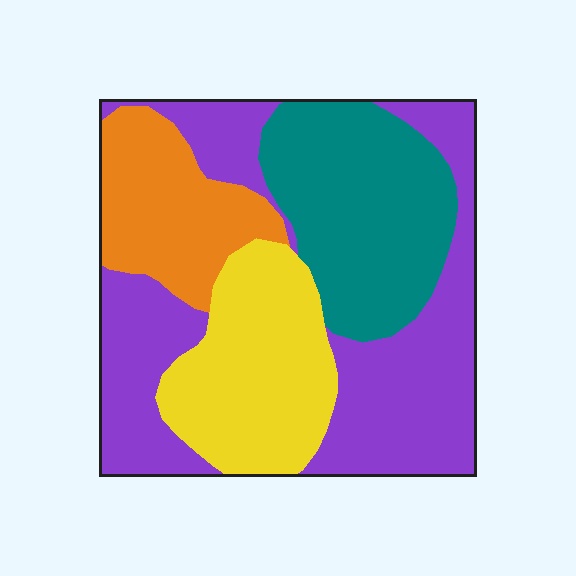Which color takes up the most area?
Purple, at roughly 40%.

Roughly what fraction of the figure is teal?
Teal covers roughly 25% of the figure.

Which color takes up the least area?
Orange, at roughly 15%.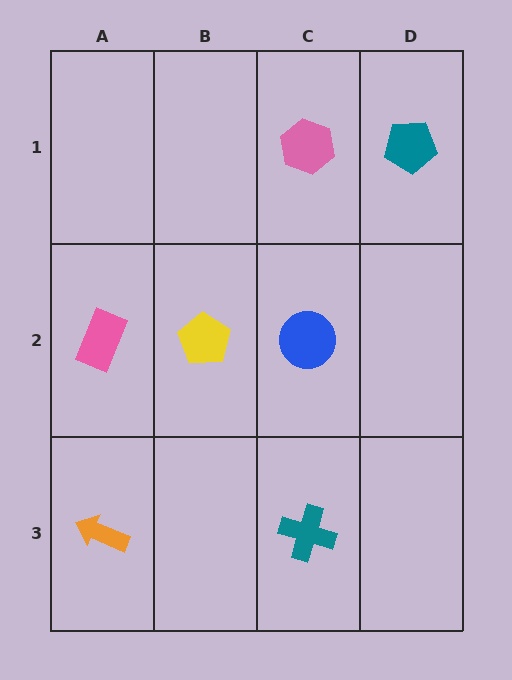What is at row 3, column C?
A teal cross.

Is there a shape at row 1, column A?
No, that cell is empty.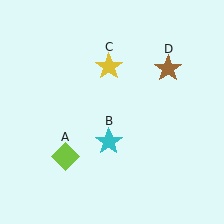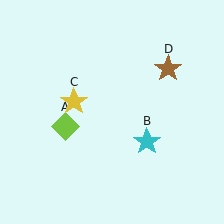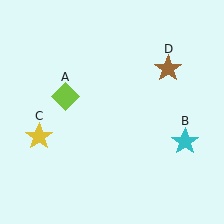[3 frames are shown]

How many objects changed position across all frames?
3 objects changed position: lime diamond (object A), cyan star (object B), yellow star (object C).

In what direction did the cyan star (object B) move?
The cyan star (object B) moved right.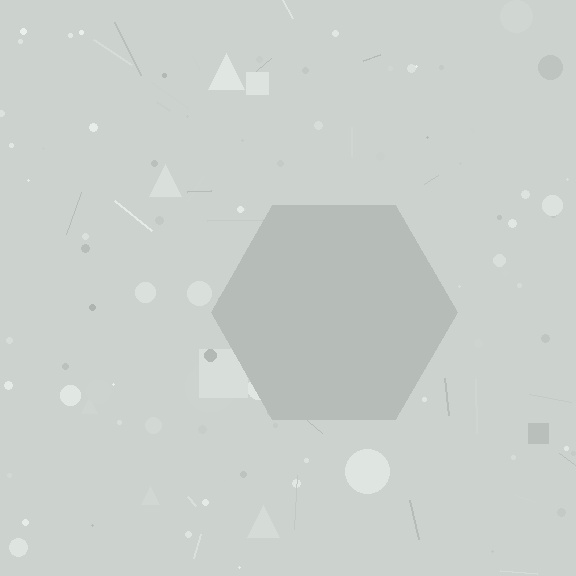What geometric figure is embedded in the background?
A hexagon is embedded in the background.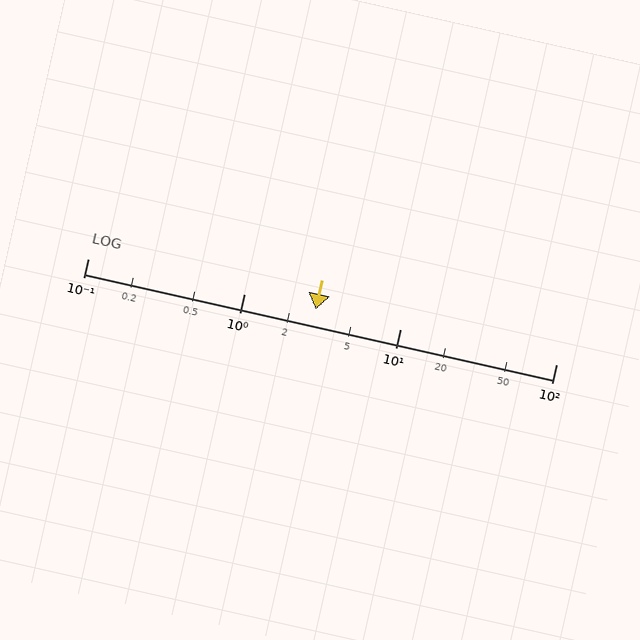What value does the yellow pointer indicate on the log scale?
The pointer indicates approximately 2.9.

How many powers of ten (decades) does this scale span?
The scale spans 3 decades, from 0.1 to 100.